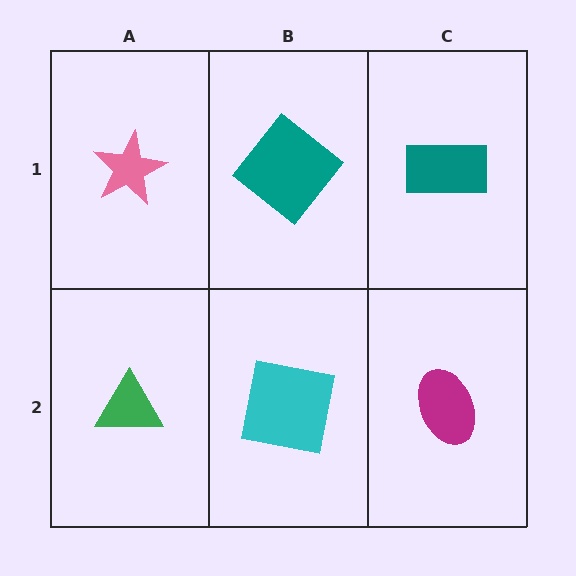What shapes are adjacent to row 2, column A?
A pink star (row 1, column A), a cyan square (row 2, column B).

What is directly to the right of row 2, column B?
A magenta ellipse.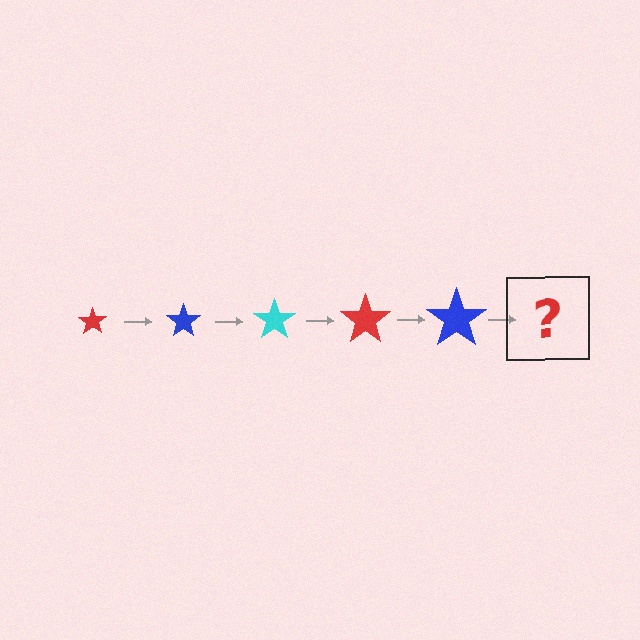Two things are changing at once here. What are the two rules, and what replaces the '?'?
The two rules are that the star grows larger each step and the color cycles through red, blue, and cyan. The '?' should be a cyan star, larger than the previous one.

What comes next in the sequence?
The next element should be a cyan star, larger than the previous one.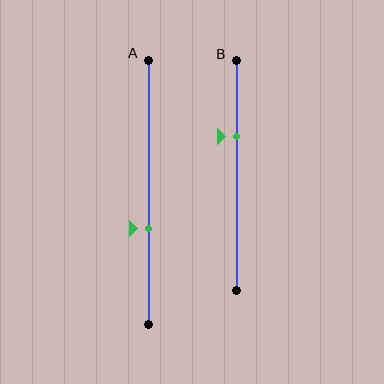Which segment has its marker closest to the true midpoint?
Segment A has its marker closest to the true midpoint.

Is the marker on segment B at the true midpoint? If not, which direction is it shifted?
No, the marker on segment B is shifted upward by about 17% of the segment length.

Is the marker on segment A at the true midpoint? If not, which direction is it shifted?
No, the marker on segment A is shifted downward by about 14% of the segment length.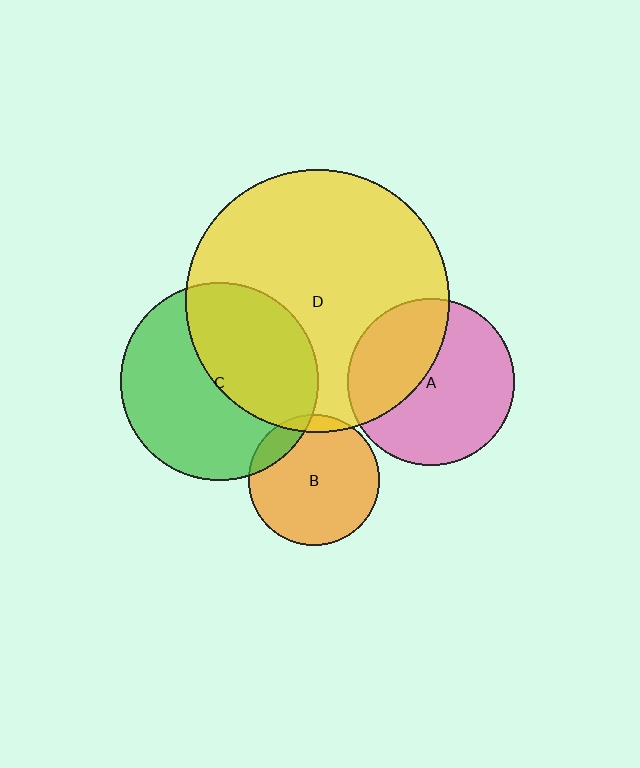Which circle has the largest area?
Circle D (yellow).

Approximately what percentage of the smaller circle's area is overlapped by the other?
Approximately 40%.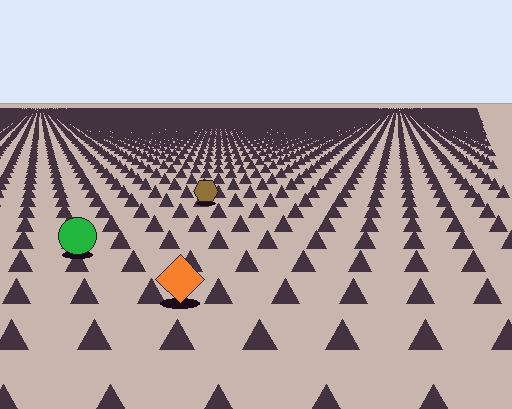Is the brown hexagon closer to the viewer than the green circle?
No. The green circle is closer — you can tell from the texture gradient: the ground texture is coarser near it.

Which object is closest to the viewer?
The orange diamond is closest. The texture marks near it are larger and more spread out.